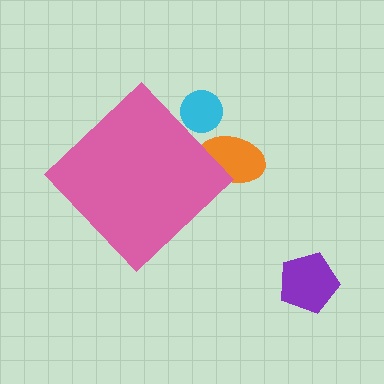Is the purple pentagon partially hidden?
No, the purple pentagon is fully visible.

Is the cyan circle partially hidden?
Yes, the cyan circle is partially hidden behind the pink diamond.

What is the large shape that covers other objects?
A pink diamond.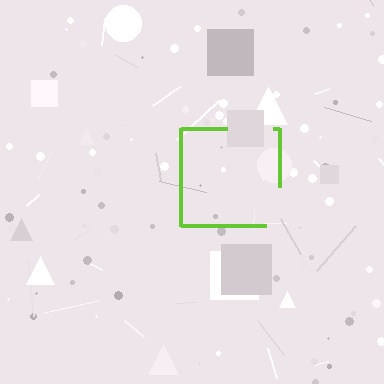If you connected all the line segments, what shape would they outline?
They would outline a square.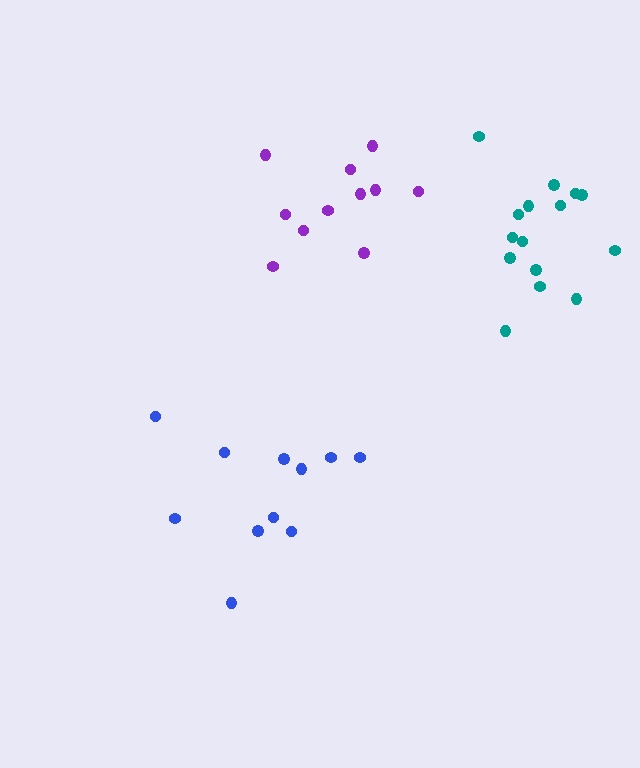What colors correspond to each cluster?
The clusters are colored: blue, purple, teal.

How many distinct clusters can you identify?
There are 3 distinct clusters.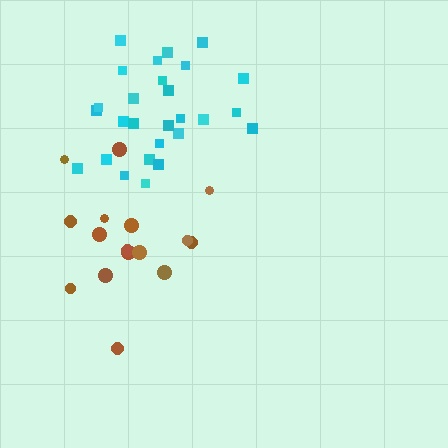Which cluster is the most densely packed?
Cyan.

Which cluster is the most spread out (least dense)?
Brown.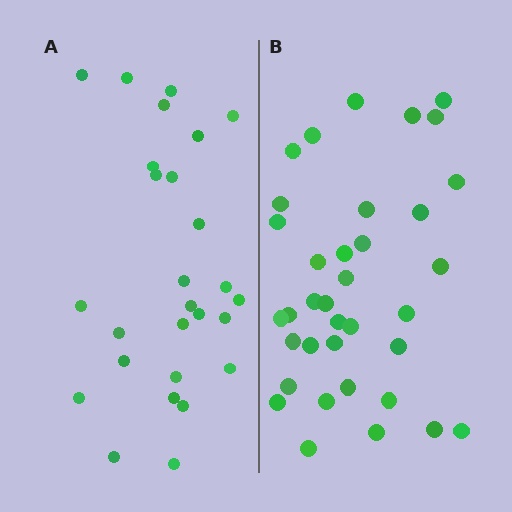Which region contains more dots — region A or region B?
Region B (the right region) has more dots.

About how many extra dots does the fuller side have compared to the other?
Region B has roughly 8 or so more dots than region A.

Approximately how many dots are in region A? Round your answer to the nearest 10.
About 30 dots. (The exact count is 27, which rounds to 30.)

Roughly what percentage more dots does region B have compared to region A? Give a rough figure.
About 35% more.